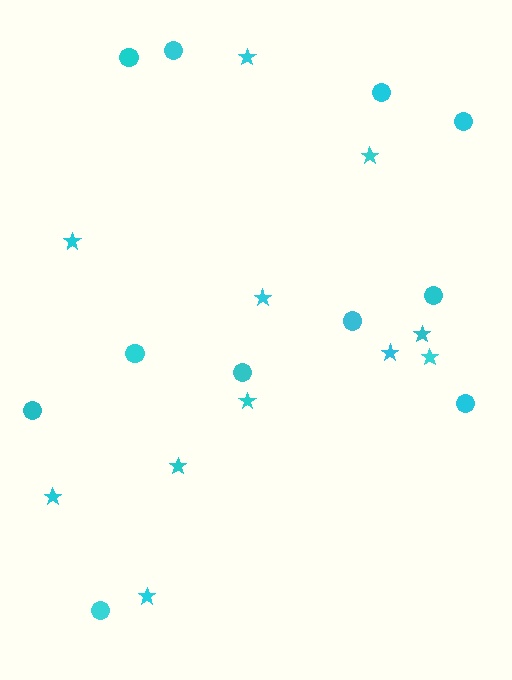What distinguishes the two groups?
There are 2 groups: one group of stars (11) and one group of circles (11).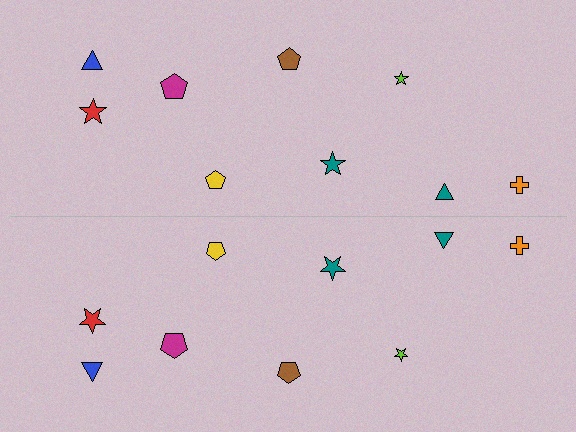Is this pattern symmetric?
Yes, this pattern has bilateral (reflection) symmetry.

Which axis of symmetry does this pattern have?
The pattern has a horizontal axis of symmetry running through the center of the image.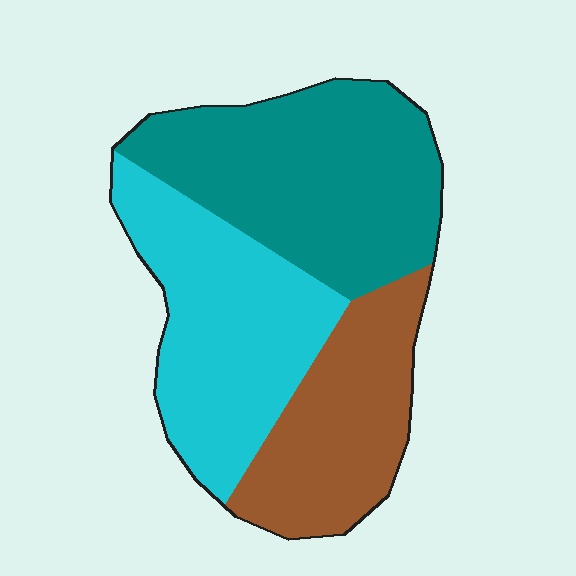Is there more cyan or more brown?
Cyan.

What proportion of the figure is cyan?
Cyan covers around 35% of the figure.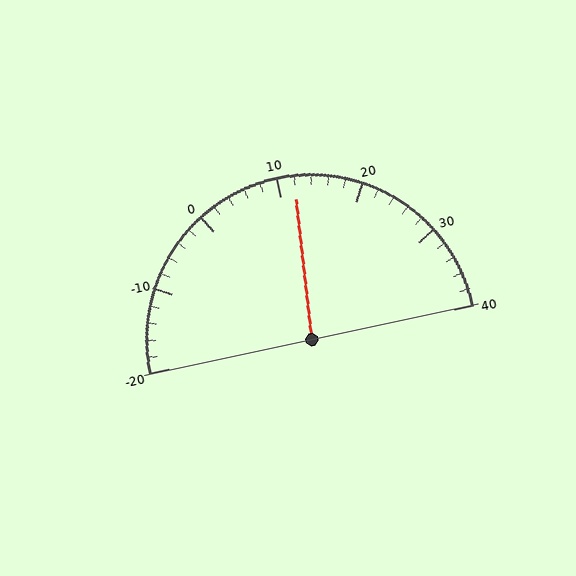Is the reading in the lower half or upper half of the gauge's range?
The reading is in the upper half of the range (-20 to 40).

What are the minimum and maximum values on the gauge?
The gauge ranges from -20 to 40.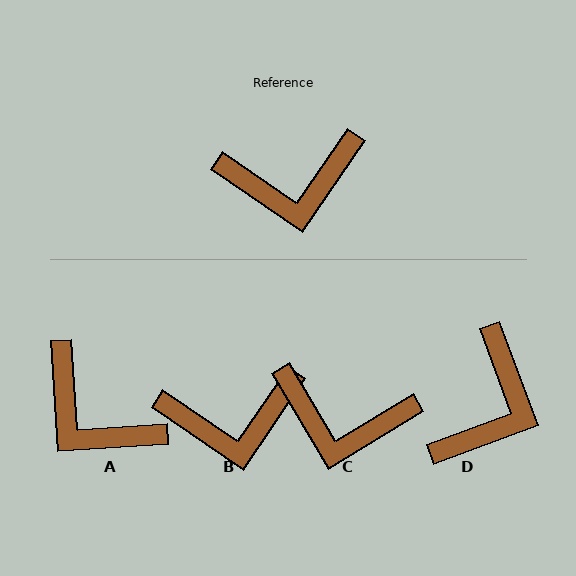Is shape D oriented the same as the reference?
No, it is off by about 55 degrees.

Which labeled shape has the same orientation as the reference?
B.